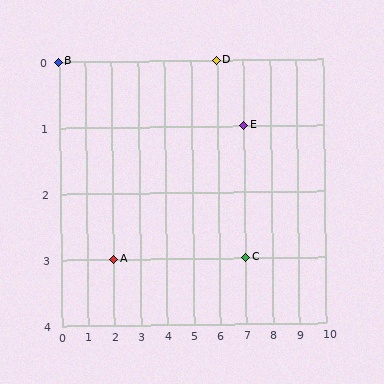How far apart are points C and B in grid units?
Points C and B are 7 columns and 3 rows apart (about 7.6 grid units diagonally).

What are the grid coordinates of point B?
Point B is at grid coordinates (0, 0).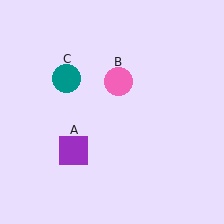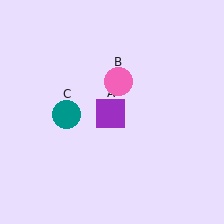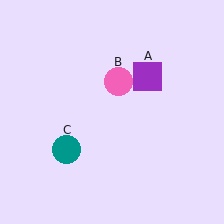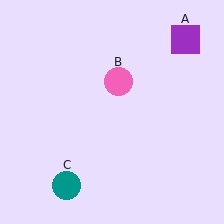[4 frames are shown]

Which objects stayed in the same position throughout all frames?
Pink circle (object B) remained stationary.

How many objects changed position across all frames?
2 objects changed position: purple square (object A), teal circle (object C).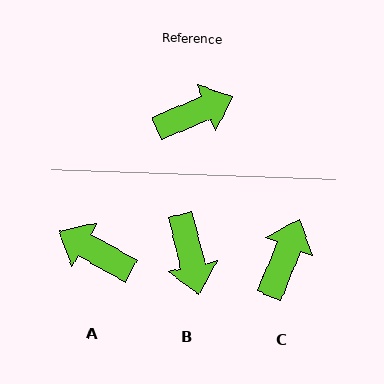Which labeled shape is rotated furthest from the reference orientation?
A, about 128 degrees away.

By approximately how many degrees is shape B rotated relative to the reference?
Approximately 99 degrees clockwise.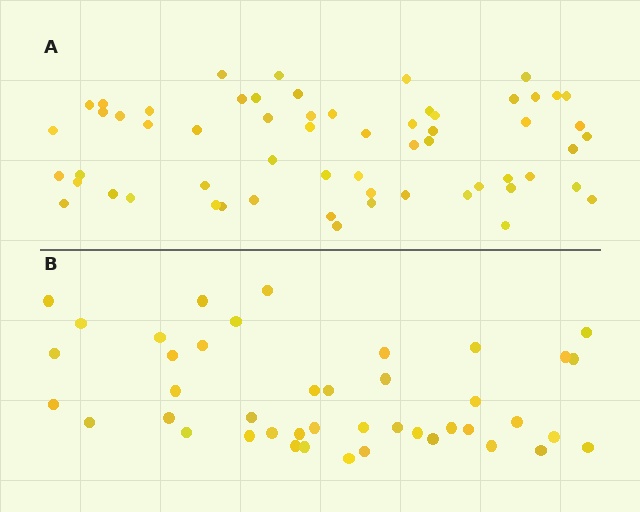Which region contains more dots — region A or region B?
Region A (the top region) has more dots.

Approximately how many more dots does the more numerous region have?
Region A has approximately 15 more dots than region B.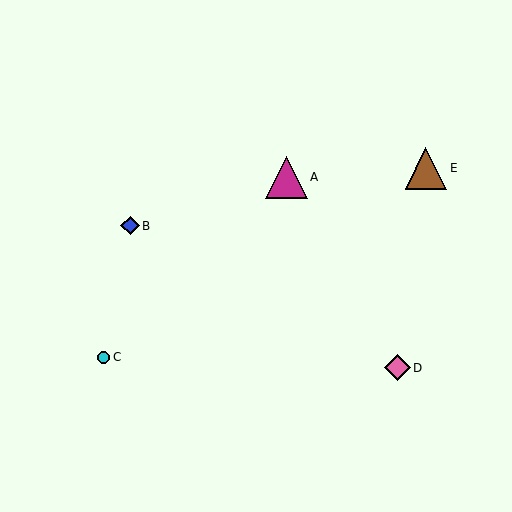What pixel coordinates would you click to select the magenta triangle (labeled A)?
Click at (286, 177) to select the magenta triangle A.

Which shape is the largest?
The magenta triangle (labeled A) is the largest.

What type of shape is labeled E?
Shape E is a brown triangle.